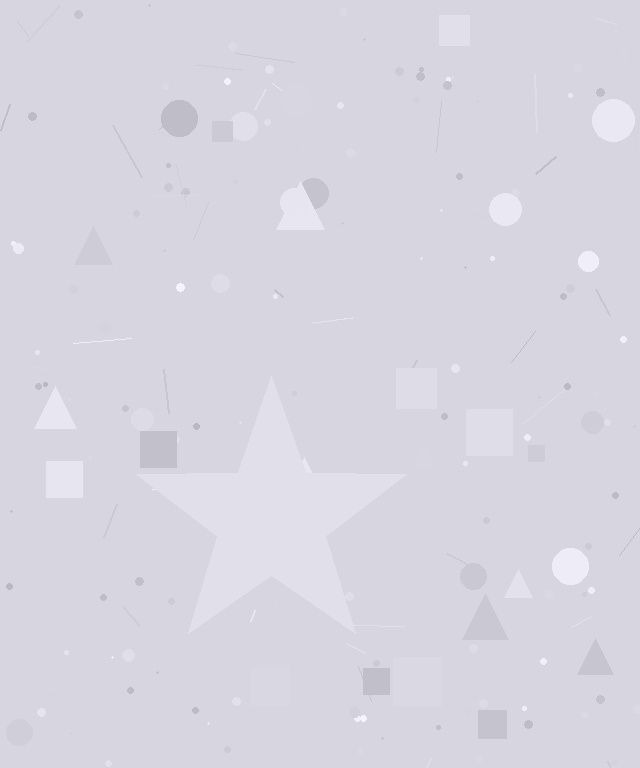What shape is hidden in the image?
A star is hidden in the image.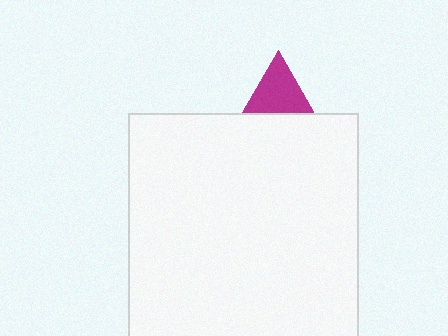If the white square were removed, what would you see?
You would see the complete magenta triangle.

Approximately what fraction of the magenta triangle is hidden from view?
Roughly 64% of the magenta triangle is hidden behind the white square.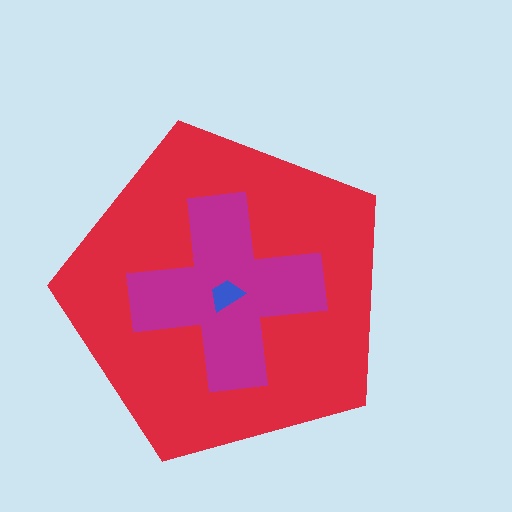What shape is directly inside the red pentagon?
The magenta cross.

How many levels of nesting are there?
3.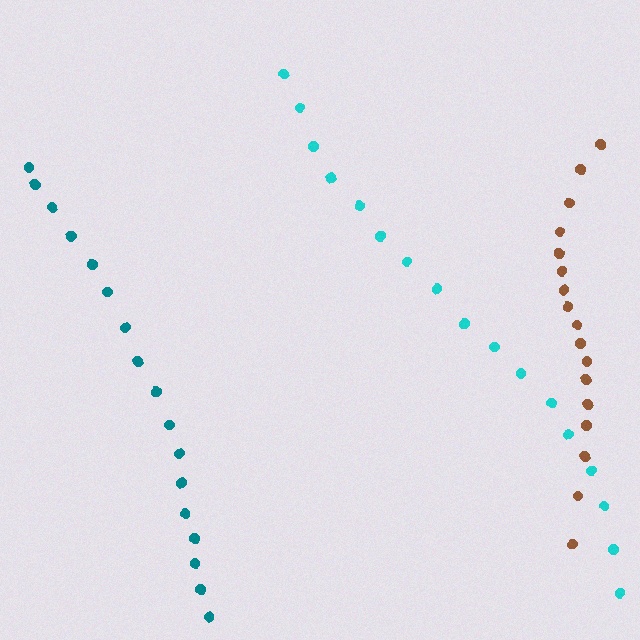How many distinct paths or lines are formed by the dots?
There are 3 distinct paths.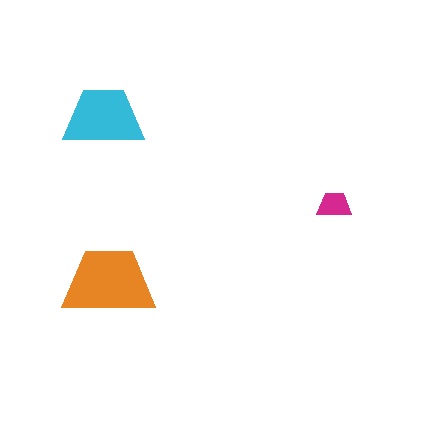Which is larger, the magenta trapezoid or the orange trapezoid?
The orange one.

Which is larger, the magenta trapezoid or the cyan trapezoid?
The cyan one.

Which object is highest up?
The cyan trapezoid is topmost.